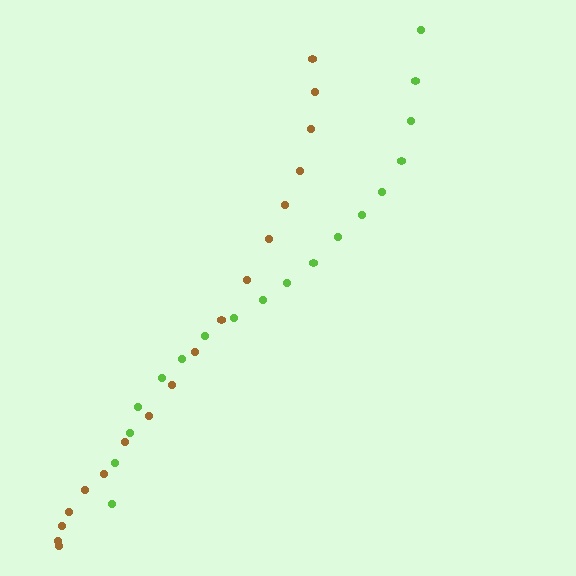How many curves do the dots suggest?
There are 2 distinct paths.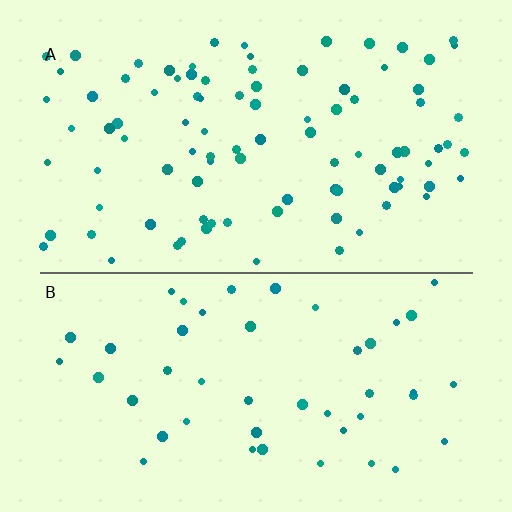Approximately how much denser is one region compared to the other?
Approximately 2.0× — region A over region B.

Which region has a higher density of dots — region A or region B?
A (the top).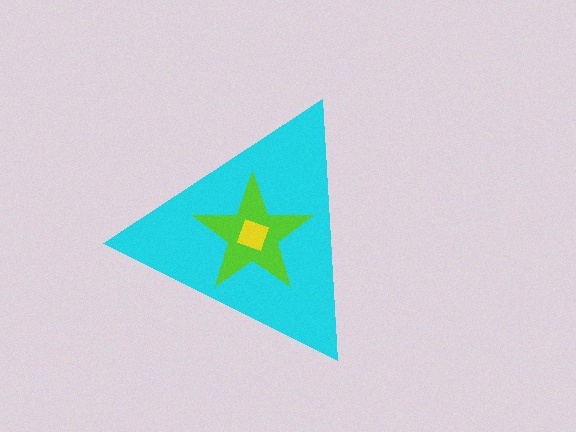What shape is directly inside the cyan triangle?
The lime star.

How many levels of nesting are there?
3.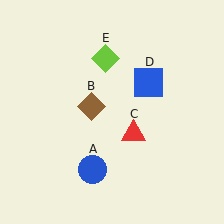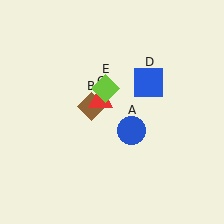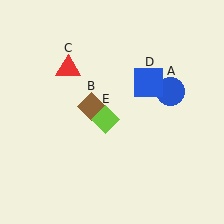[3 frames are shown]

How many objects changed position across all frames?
3 objects changed position: blue circle (object A), red triangle (object C), lime diamond (object E).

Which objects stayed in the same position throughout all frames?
Brown diamond (object B) and blue square (object D) remained stationary.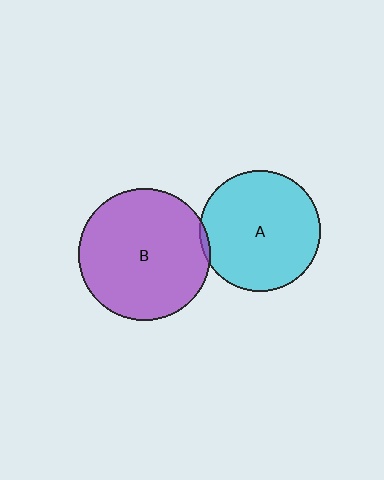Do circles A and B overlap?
Yes.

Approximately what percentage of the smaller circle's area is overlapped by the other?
Approximately 5%.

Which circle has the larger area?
Circle B (purple).